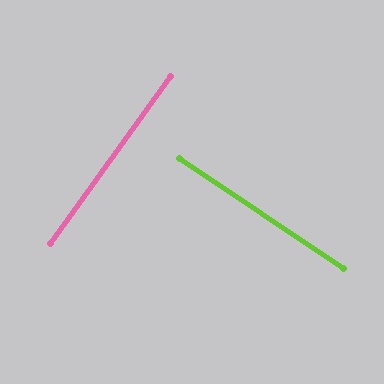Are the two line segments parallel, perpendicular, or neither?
Perpendicular — they meet at approximately 88°.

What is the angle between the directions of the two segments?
Approximately 88 degrees.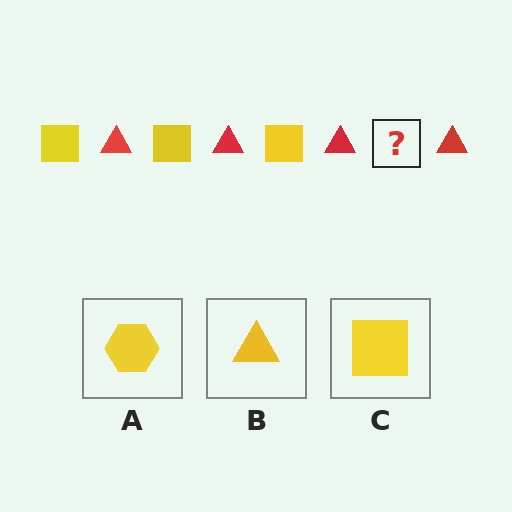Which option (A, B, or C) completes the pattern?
C.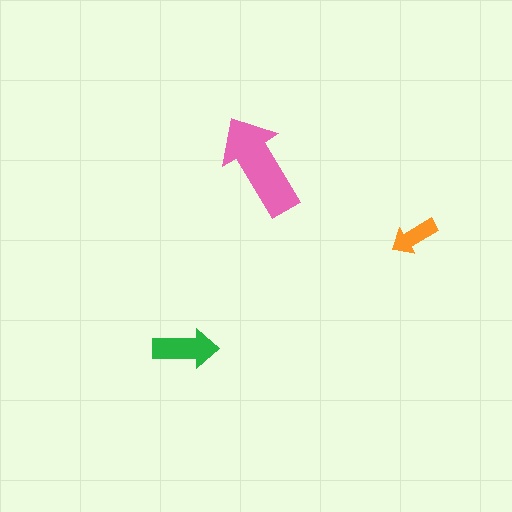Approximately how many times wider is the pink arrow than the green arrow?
About 1.5 times wider.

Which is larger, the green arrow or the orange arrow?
The green one.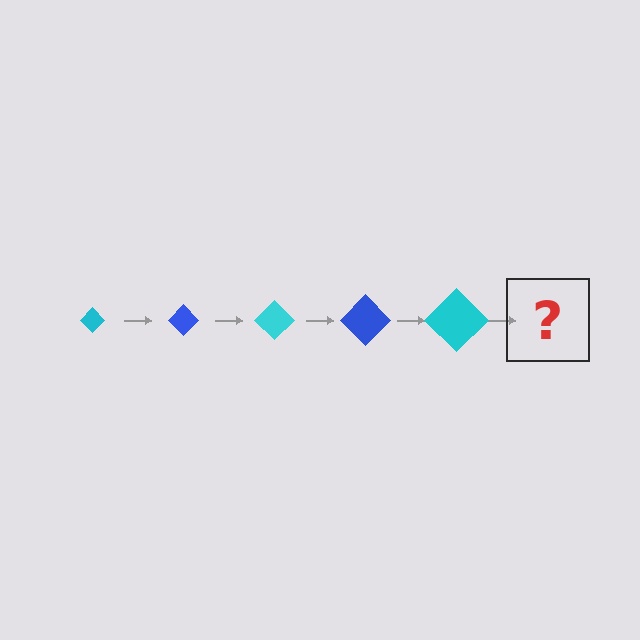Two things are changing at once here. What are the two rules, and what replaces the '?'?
The two rules are that the diamond grows larger each step and the color cycles through cyan and blue. The '?' should be a blue diamond, larger than the previous one.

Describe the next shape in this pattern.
It should be a blue diamond, larger than the previous one.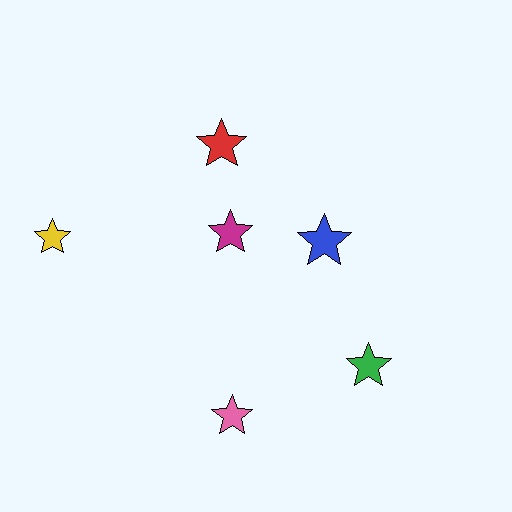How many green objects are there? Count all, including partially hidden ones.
There is 1 green object.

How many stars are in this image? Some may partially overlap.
There are 6 stars.